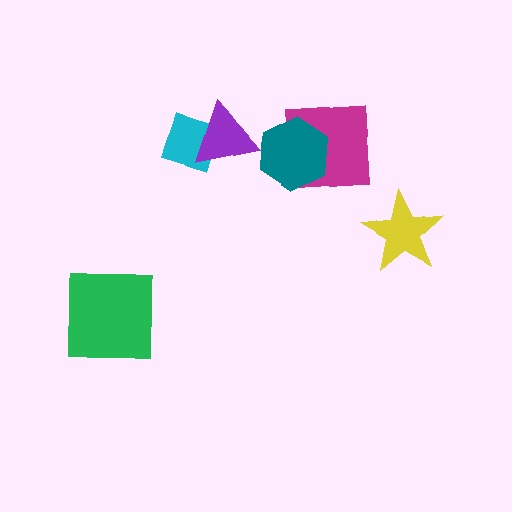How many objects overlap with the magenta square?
1 object overlaps with the magenta square.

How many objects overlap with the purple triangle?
1 object overlaps with the purple triangle.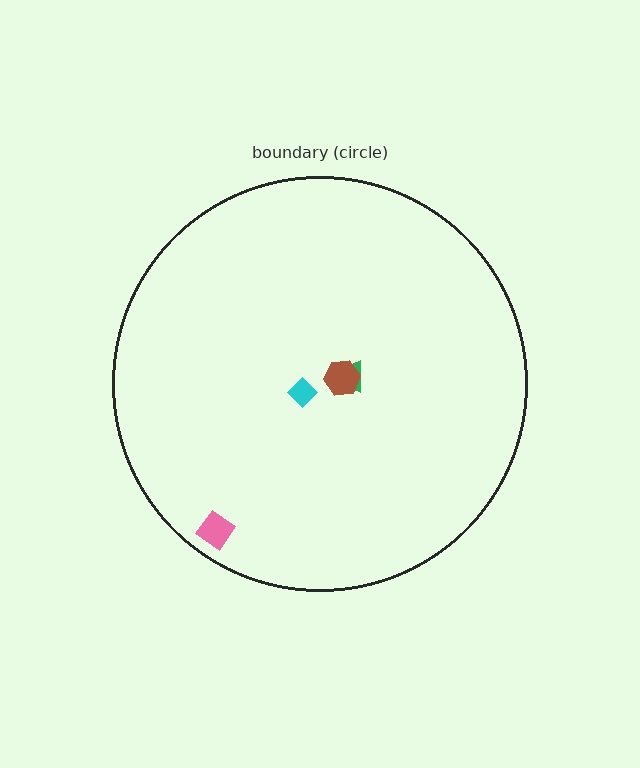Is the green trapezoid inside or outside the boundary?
Inside.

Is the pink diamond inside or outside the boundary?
Inside.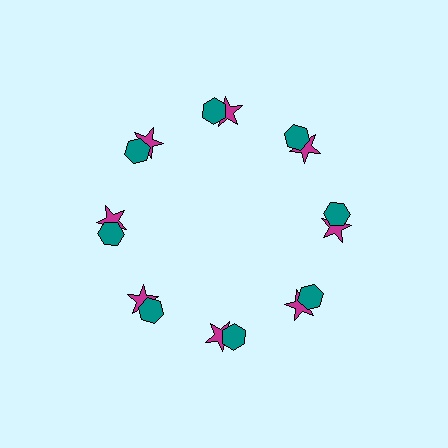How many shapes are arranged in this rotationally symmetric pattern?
There are 16 shapes, arranged in 8 groups of 2.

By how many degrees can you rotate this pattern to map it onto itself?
The pattern maps onto itself every 45 degrees of rotation.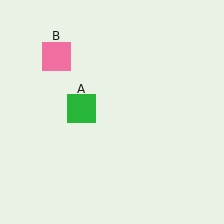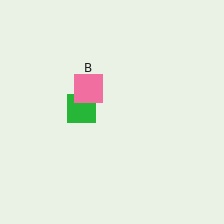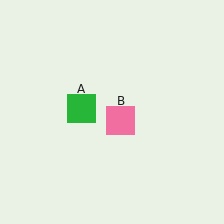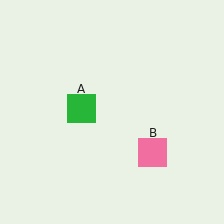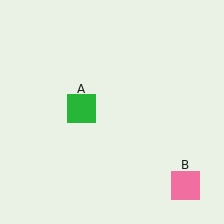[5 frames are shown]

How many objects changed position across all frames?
1 object changed position: pink square (object B).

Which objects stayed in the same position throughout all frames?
Green square (object A) remained stationary.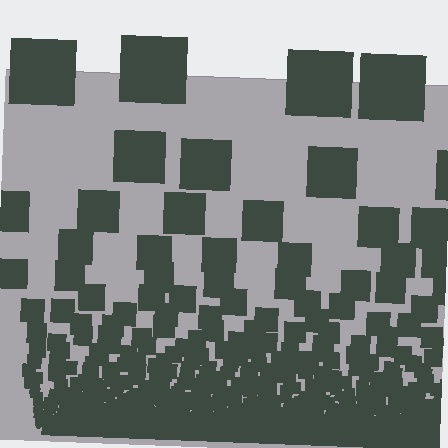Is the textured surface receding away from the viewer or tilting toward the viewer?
The surface appears to tilt toward the viewer. Texture elements get larger and sparser toward the top.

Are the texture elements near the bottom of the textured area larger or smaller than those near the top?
Smaller. The gradient is inverted — elements near the bottom are smaller and denser.